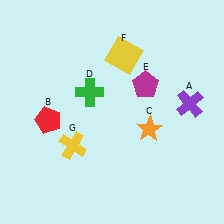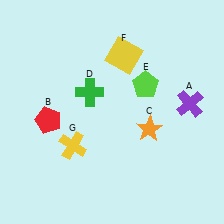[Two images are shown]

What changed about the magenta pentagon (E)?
In Image 1, E is magenta. In Image 2, it changed to lime.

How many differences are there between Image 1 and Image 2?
There is 1 difference between the two images.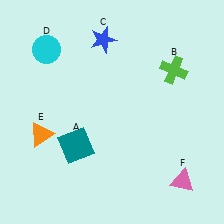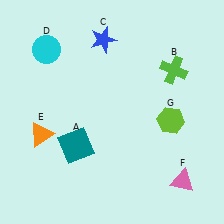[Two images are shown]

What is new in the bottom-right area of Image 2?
A lime hexagon (G) was added in the bottom-right area of Image 2.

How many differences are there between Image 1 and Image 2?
There is 1 difference between the two images.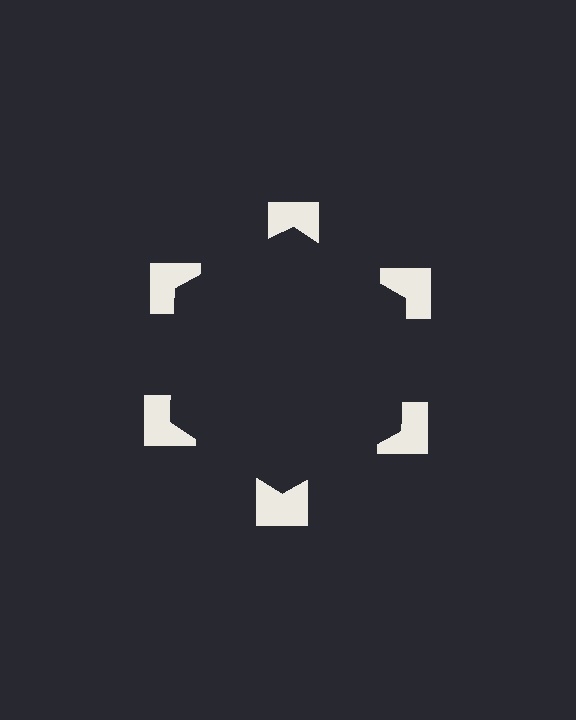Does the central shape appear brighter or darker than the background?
It typically appears slightly darker than the background, even though no actual brightness change is drawn.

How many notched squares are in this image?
There are 6 — one at each vertex of the illusory hexagon.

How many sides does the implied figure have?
6 sides.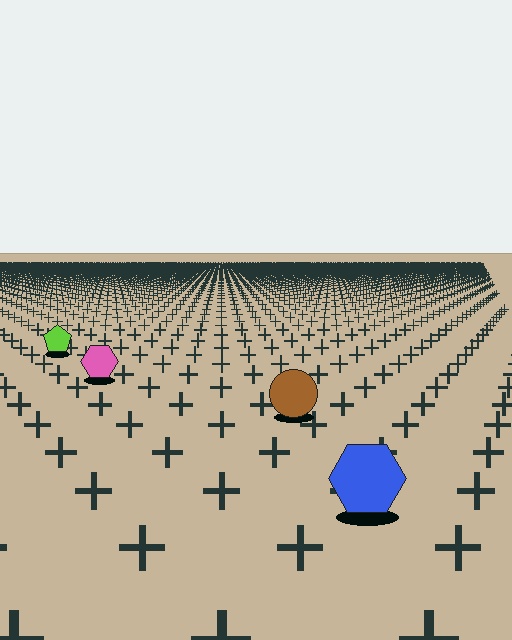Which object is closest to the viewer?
The blue hexagon is closest. The texture marks near it are larger and more spread out.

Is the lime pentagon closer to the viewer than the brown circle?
No. The brown circle is closer — you can tell from the texture gradient: the ground texture is coarser near it.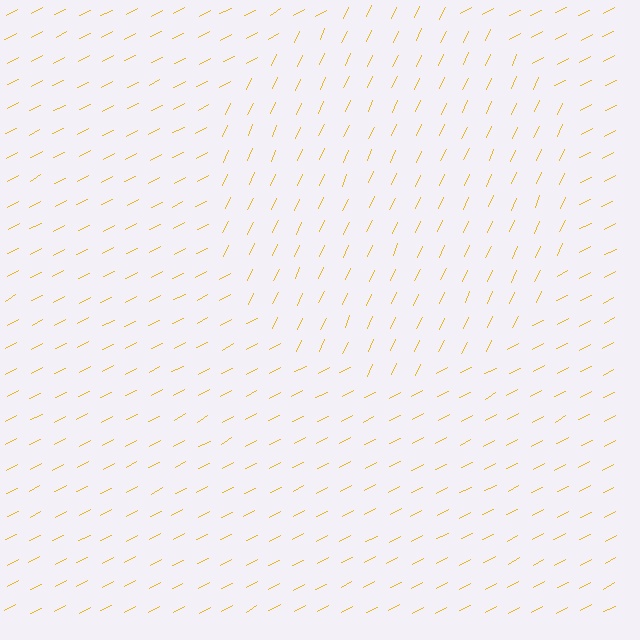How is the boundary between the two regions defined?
The boundary is defined purely by a change in line orientation (approximately 38 degrees difference). All lines are the same color and thickness.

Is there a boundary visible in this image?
Yes, there is a texture boundary formed by a change in line orientation.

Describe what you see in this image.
The image is filled with small yellow line segments. A circle region in the image has lines oriented differently from the surrounding lines, creating a visible texture boundary.